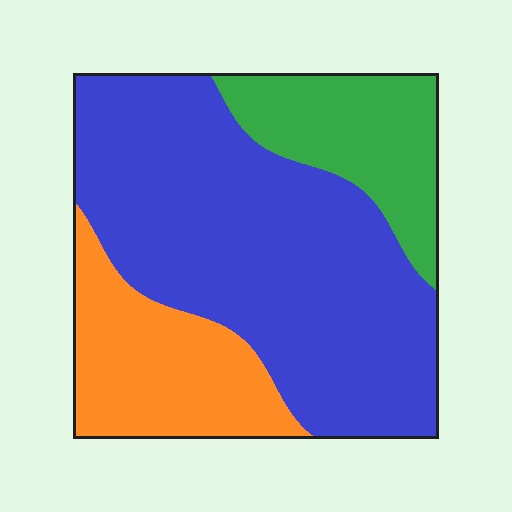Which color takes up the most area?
Blue, at roughly 60%.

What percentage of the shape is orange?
Orange takes up between a sixth and a third of the shape.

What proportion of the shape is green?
Green covers around 20% of the shape.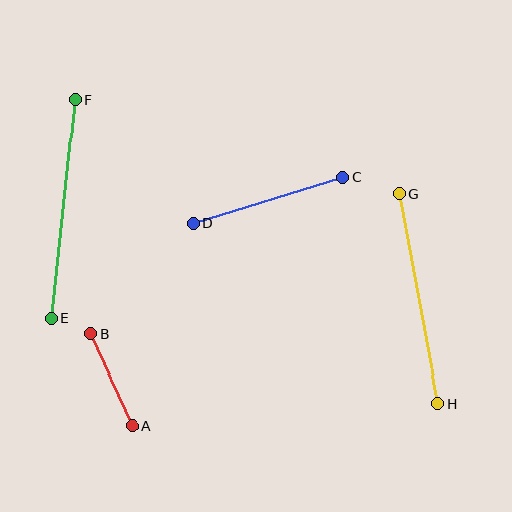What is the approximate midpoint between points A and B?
The midpoint is at approximately (111, 380) pixels.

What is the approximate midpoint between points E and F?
The midpoint is at approximately (63, 209) pixels.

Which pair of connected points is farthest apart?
Points E and F are farthest apart.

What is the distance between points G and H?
The distance is approximately 214 pixels.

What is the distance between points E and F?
The distance is approximately 220 pixels.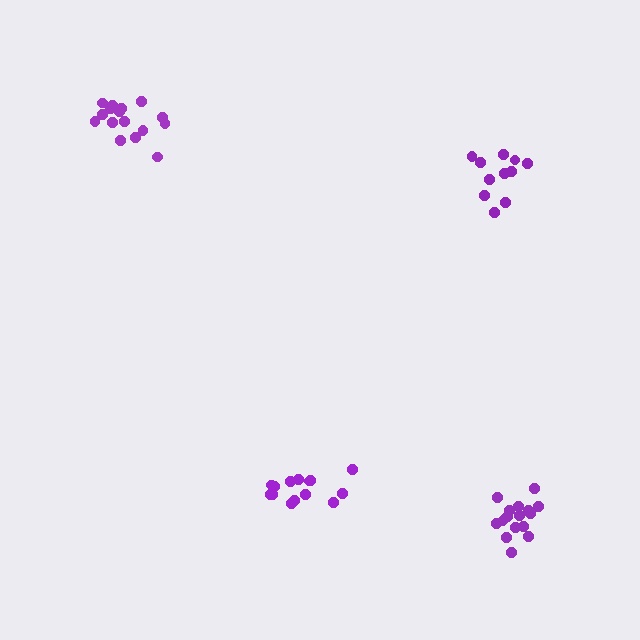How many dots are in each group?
Group 1: 16 dots, Group 2: 14 dots, Group 3: 11 dots, Group 4: 17 dots (58 total).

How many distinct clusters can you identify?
There are 4 distinct clusters.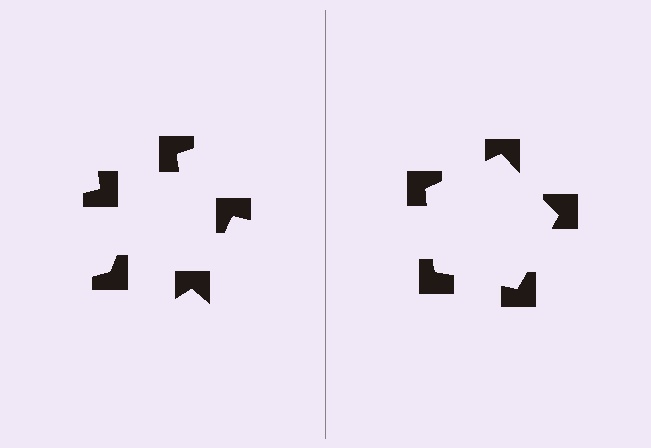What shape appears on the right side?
An illusory pentagon.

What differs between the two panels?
The notched squares are positioned identically on both sides; only the wedge orientations differ. On the right they align to a pentagon; on the left they are misaligned.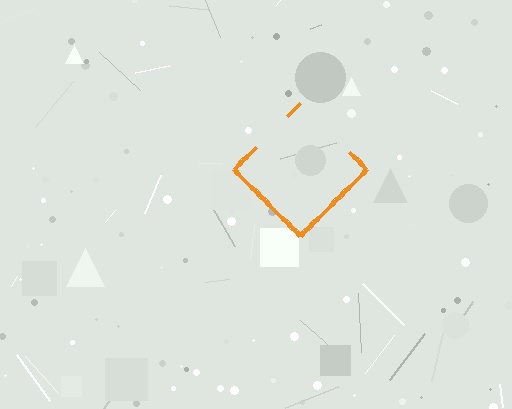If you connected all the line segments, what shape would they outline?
They would outline a diamond.